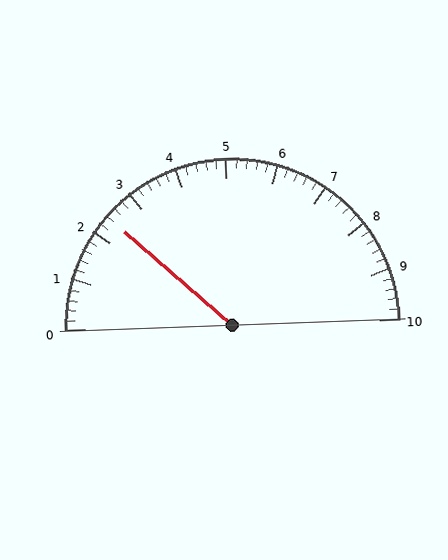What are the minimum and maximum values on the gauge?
The gauge ranges from 0 to 10.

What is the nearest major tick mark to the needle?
The nearest major tick mark is 2.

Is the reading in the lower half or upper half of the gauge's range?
The reading is in the lower half of the range (0 to 10).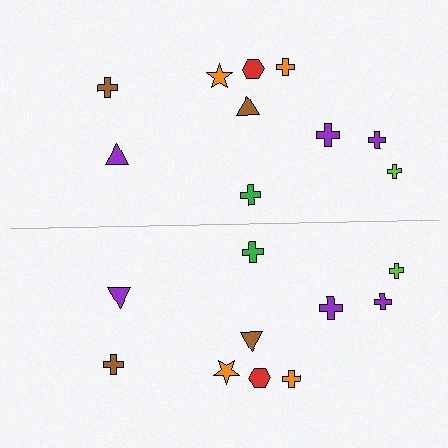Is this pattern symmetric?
Yes, this pattern has bilateral (reflection) symmetry.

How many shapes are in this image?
There are 20 shapes in this image.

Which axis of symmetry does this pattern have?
The pattern has a horizontal axis of symmetry running through the center of the image.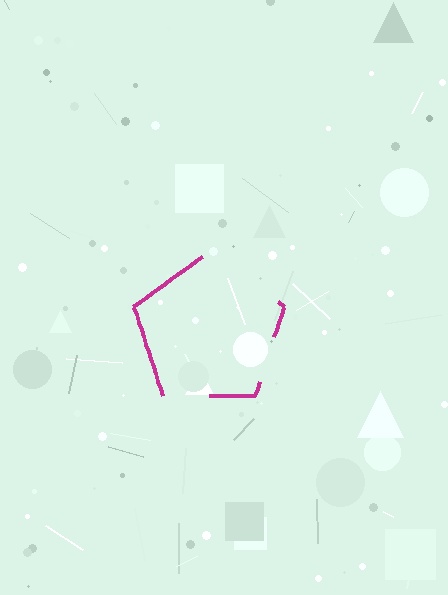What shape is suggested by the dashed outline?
The dashed outline suggests a pentagon.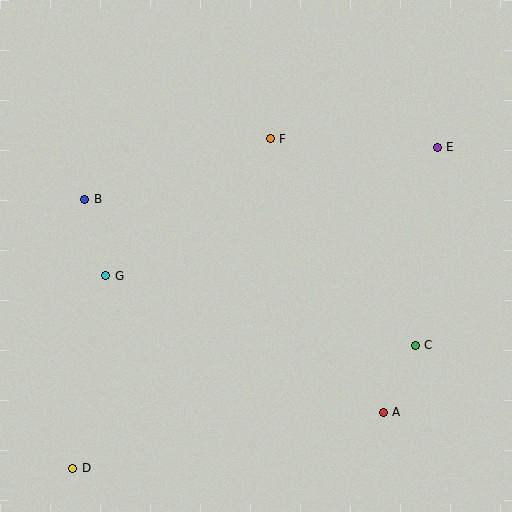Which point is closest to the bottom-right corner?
Point A is closest to the bottom-right corner.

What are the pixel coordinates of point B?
Point B is at (85, 199).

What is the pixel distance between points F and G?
The distance between F and G is 214 pixels.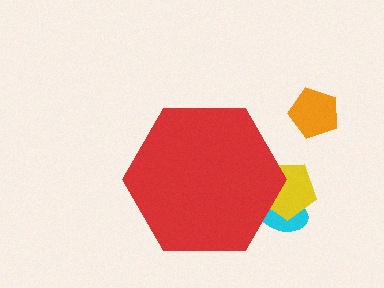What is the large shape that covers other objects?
A red hexagon.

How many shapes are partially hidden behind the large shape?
2 shapes are partially hidden.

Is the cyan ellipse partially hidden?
Yes, the cyan ellipse is partially hidden behind the red hexagon.